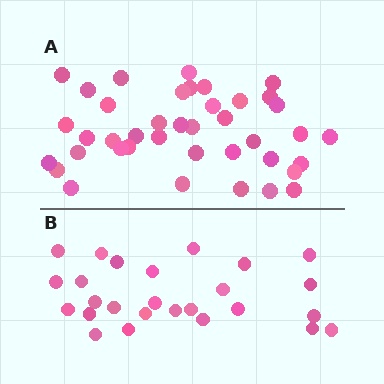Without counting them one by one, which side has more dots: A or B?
Region A (the top region) has more dots.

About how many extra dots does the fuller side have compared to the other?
Region A has approximately 15 more dots than region B.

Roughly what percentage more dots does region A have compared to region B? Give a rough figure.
About 55% more.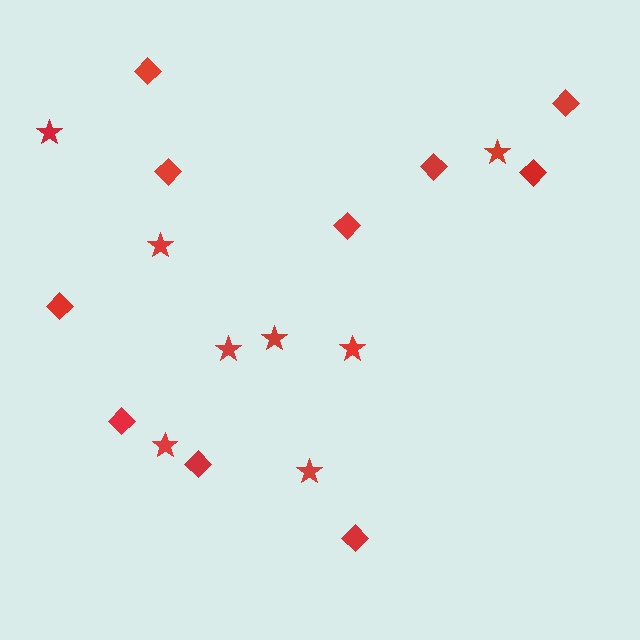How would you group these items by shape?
There are 2 groups: one group of diamonds (10) and one group of stars (8).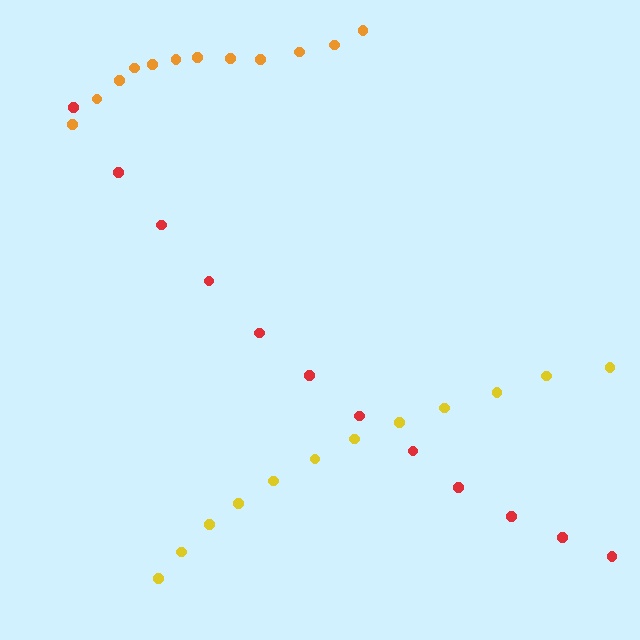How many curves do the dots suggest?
There are 3 distinct paths.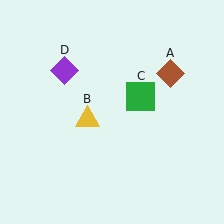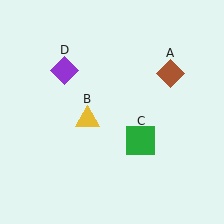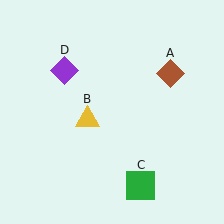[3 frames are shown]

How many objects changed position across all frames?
1 object changed position: green square (object C).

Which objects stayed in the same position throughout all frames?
Brown diamond (object A) and yellow triangle (object B) and purple diamond (object D) remained stationary.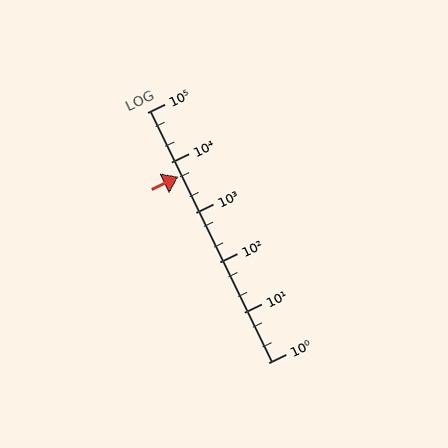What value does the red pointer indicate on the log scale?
The pointer indicates approximately 5100.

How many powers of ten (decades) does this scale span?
The scale spans 5 decades, from 1 to 100000.